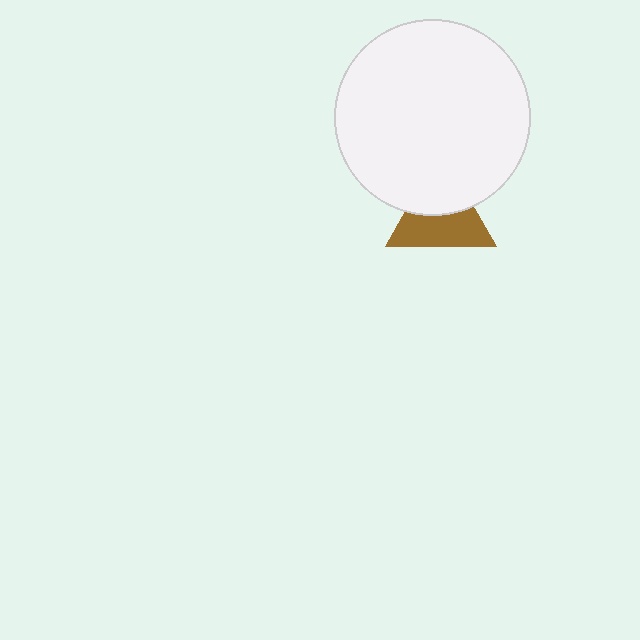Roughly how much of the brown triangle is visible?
About half of it is visible (roughly 57%).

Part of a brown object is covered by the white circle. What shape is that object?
It is a triangle.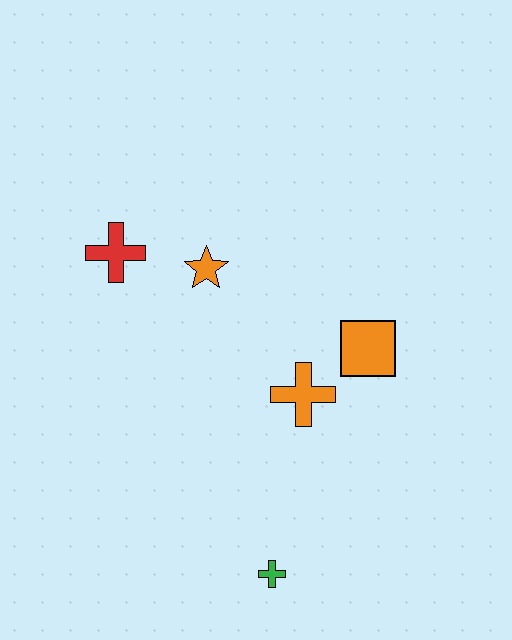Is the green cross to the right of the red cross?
Yes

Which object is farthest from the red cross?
The green cross is farthest from the red cross.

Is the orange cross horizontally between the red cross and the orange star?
No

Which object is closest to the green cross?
The orange cross is closest to the green cross.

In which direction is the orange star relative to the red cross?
The orange star is to the right of the red cross.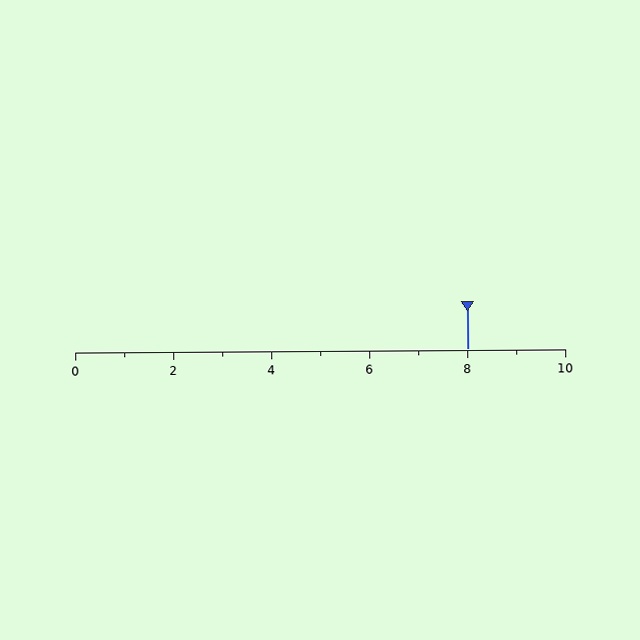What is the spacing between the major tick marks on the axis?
The major ticks are spaced 2 apart.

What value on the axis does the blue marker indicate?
The marker indicates approximately 8.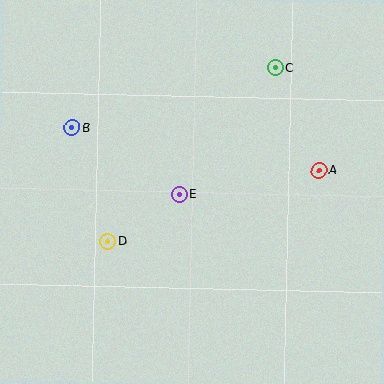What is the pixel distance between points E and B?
The distance between E and B is 126 pixels.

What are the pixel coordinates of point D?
Point D is at (107, 241).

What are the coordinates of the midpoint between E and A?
The midpoint between E and A is at (249, 182).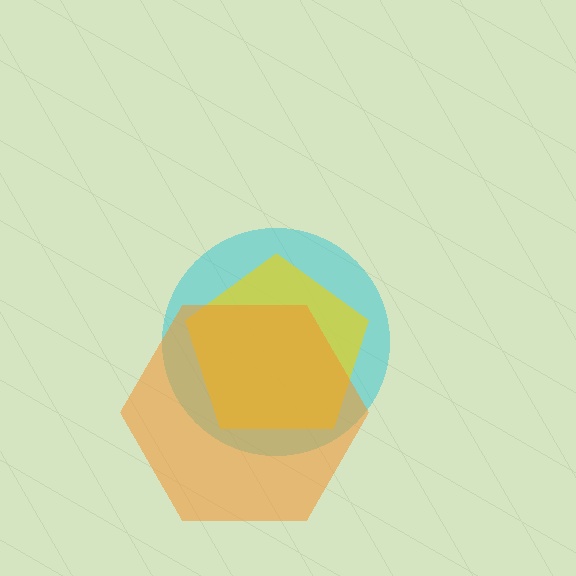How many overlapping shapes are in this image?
There are 3 overlapping shapes in the image.